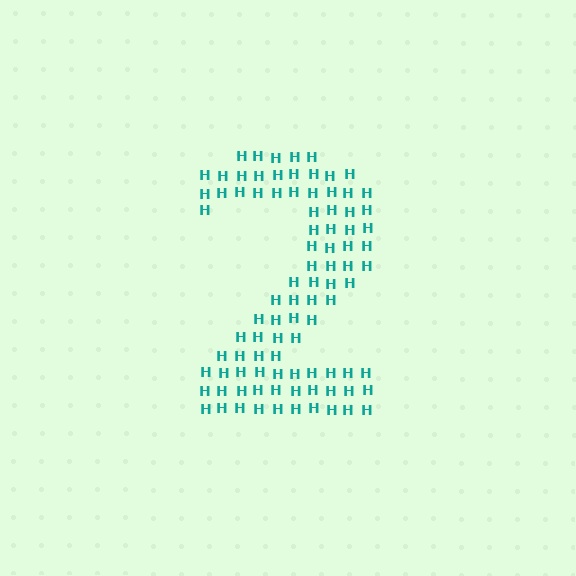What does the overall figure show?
The overall figure shows the digit 2.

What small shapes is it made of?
It is made of small letter H's.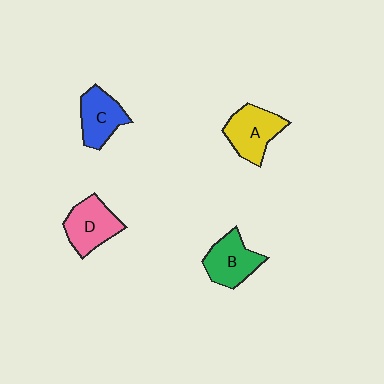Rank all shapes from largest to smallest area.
From largest to smallest: A (yellow), D (pink), B (green), C (blue).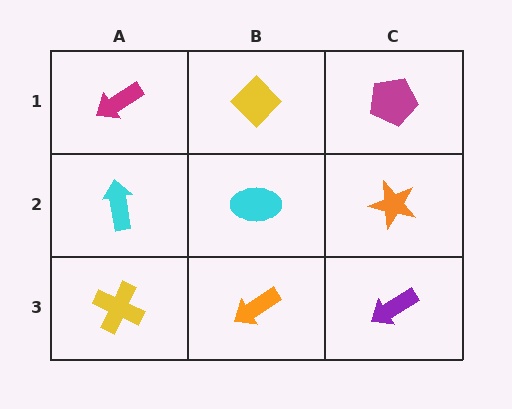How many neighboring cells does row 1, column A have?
2.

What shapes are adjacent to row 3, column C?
An orange star (row 2, column C), an orange arrow (row 3, column B).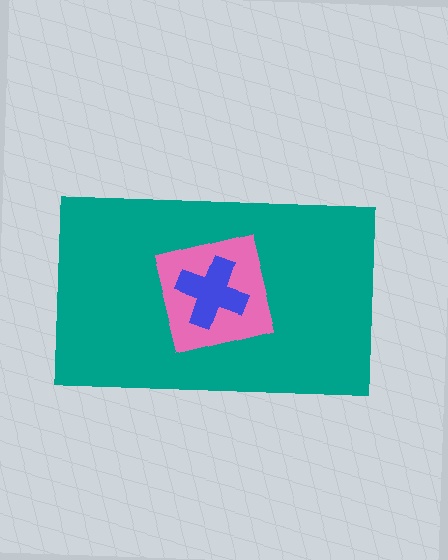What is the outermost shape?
The teal rectangle.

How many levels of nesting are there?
3.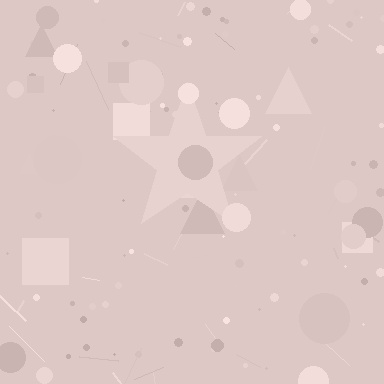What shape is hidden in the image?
A star is hidden in the image.